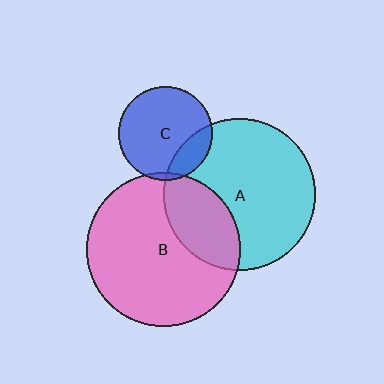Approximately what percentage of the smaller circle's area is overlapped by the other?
Approximately 20%.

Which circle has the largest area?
Circle B (pink).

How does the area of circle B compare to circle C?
Approximately 2.7 times.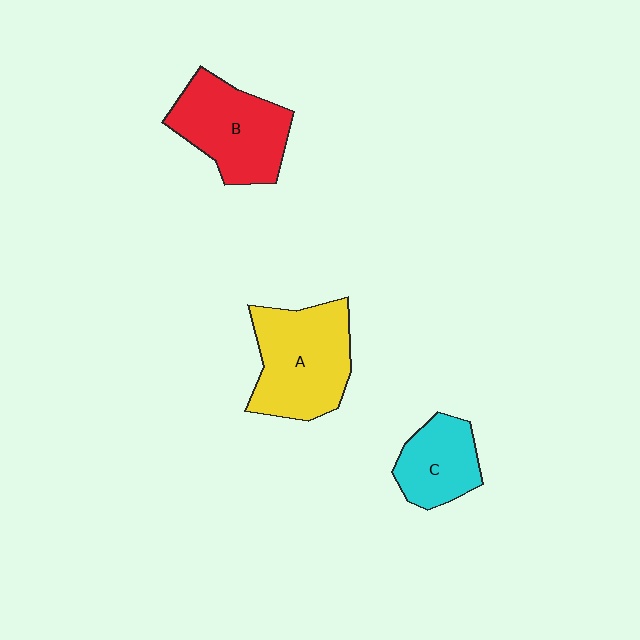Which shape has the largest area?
Shape A (yellow).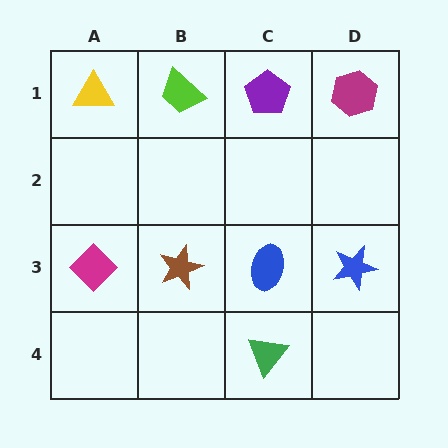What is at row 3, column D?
A blue star.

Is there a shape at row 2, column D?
No, that cell is empty.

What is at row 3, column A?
A magenta diamond.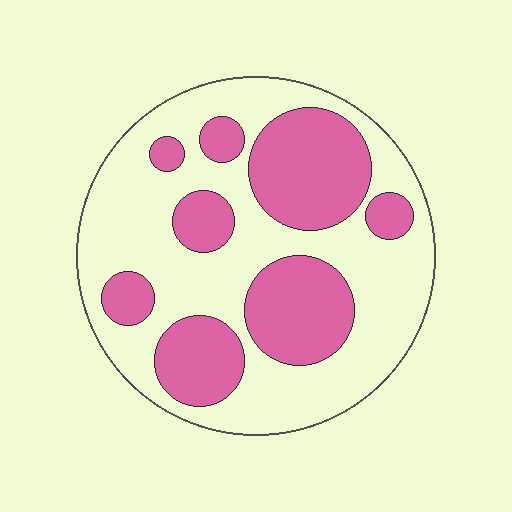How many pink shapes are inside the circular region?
8.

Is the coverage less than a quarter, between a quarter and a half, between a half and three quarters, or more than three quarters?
Between a quarter and a half.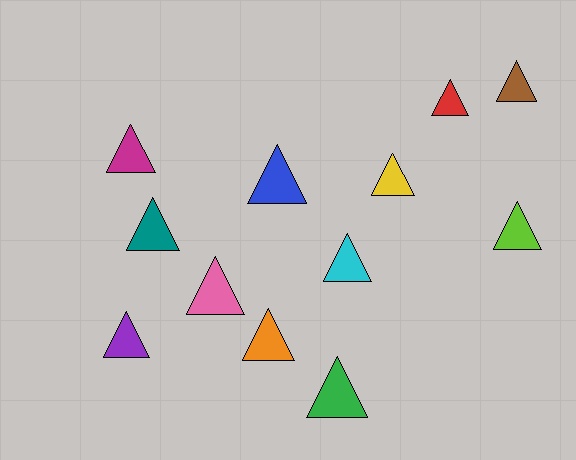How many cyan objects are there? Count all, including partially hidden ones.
There is 1 cyan object.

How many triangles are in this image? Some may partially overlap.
There are 12 triangles.